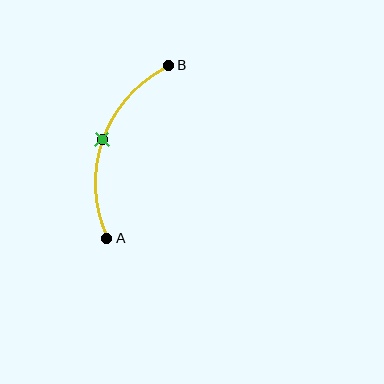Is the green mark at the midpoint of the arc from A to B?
Yes. The green mark lies on the arc at equal arc-length from both A and B — it is the arc midpoint.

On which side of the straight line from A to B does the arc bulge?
The arc bulges to the left of the straight line connecting A and B.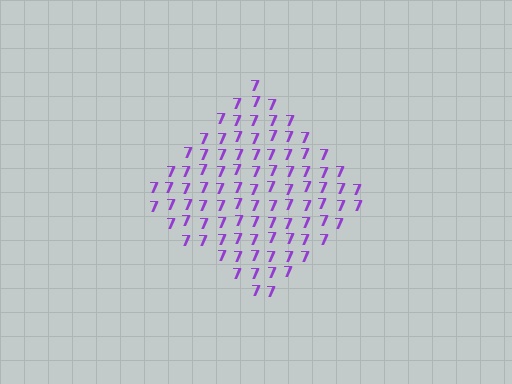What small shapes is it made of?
It is made of small digit 7's.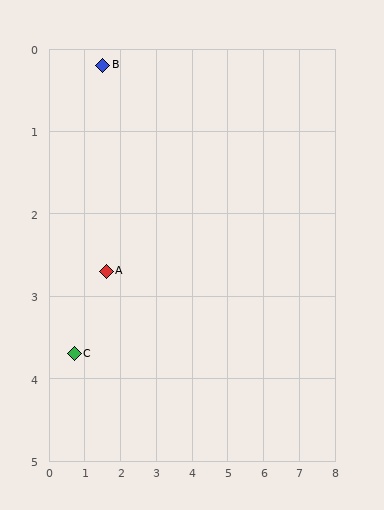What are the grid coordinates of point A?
Point A is at approximately (1.6, 2.7).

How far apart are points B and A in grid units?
Points B and A are about 2.5 grid units apart.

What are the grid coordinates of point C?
Point C is at approximately (0.7, 3.7).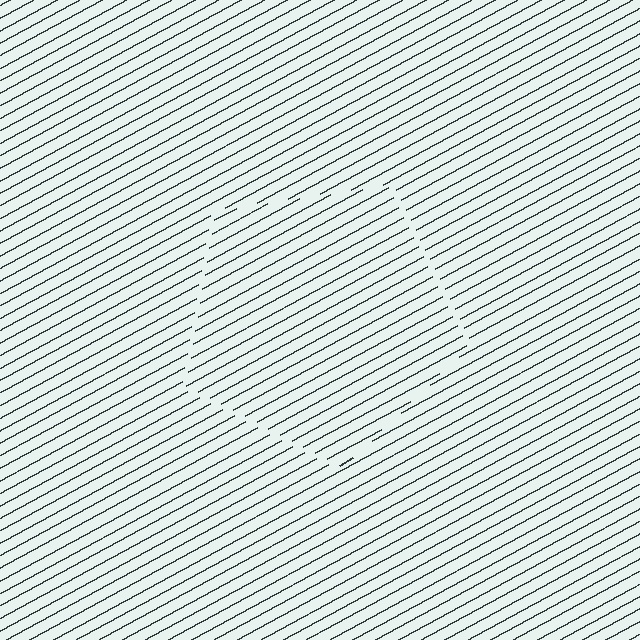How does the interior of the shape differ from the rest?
The interior of the shape contains the same grating, shifted by half a period — the contour is defined by the phase discontinuity where line-ends from the inner and outer gratings abut.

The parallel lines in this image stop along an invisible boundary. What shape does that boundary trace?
An illusory pentagon. The interior of the shape contains the same grating, shifted by half a period — the contour is defined by the phase discontinuity where line-ends from the inner and outer gratings abut.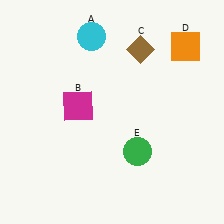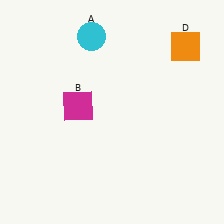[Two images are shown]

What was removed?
The green circle (E), the brown diamond (C) were removed in Image 2.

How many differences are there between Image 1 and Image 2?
There are 2 differences between the two images.